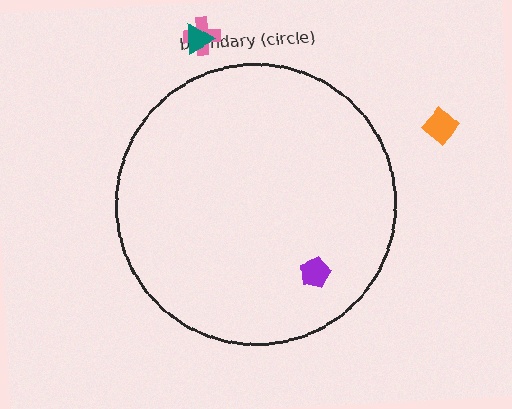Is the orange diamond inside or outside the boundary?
Outside.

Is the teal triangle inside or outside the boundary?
Outside.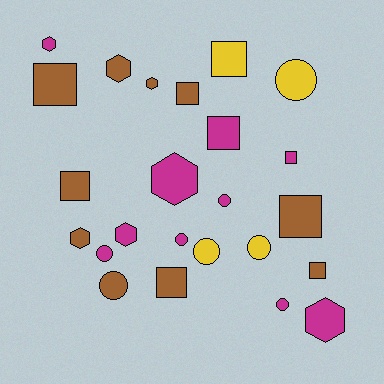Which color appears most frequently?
Magenta, with 10 objects.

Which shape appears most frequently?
Square, with 9 objects.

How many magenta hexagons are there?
There are 4 magenta hexagons.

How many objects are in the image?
There are 24 objects.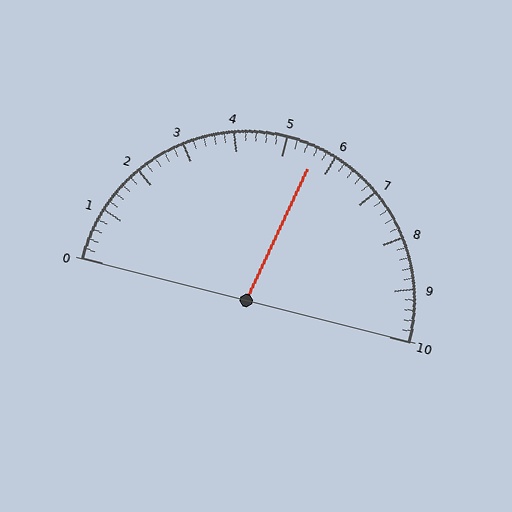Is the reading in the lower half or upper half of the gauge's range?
The reading is in the upper half of the range (0 to 10).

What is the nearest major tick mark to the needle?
The nearest major tick mark is 6.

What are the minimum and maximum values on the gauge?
The gauge ranges from 0 to 10.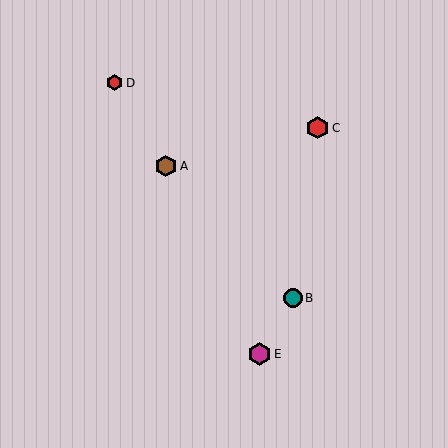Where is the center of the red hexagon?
The center of the red hexagon is at (115, 83).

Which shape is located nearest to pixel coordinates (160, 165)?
The brown hexagon (labeled A) at (166, 166) is nearest to that location.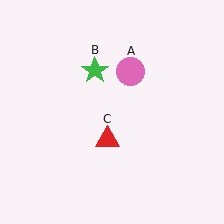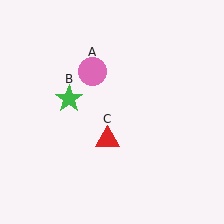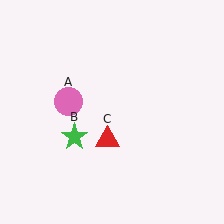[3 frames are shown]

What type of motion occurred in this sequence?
The pink circle (object A), green star (object B) rotated counterclockwise around the center of the scene.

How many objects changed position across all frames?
2 objects changed position: pink circle (object A), green star (object B).